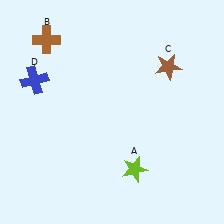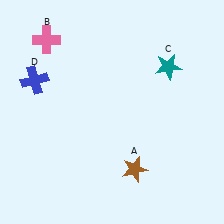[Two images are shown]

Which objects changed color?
A changed from lime to brown. B changed from brown to pink. C changed from brown to teal.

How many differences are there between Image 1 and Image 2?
There are 3 differences between the two images.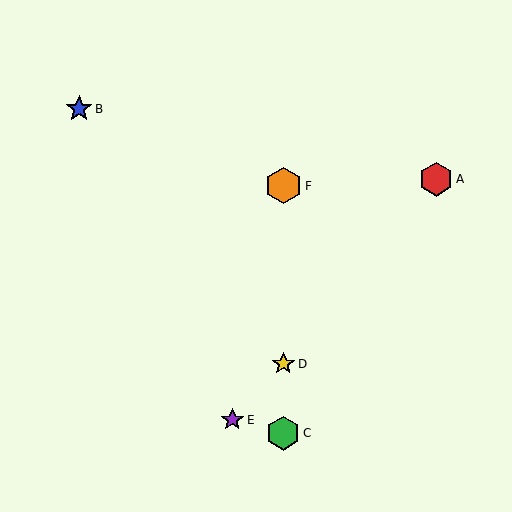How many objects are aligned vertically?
3 objects (C, D, F) are aligned vertically.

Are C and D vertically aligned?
Yes, both are at x≈283.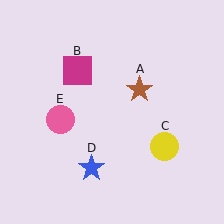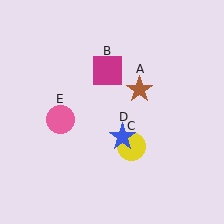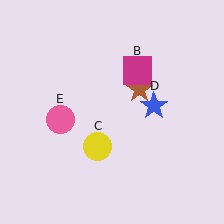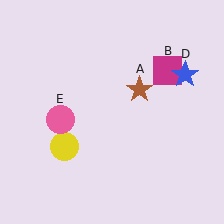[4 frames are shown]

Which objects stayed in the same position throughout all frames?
Brown star (object A) and pink circle (object E) remained stationary.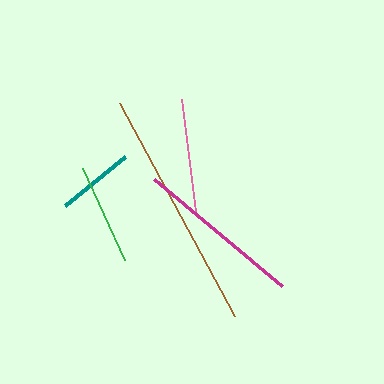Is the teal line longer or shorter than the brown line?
The brown line is longer than the teal line.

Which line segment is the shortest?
The teal line is the shortest at approximately 78 pixels.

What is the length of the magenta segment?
The magenta segment is approximately 167 pixels long.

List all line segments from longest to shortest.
From longest to shortest: brown, magenta, pink, green, teal.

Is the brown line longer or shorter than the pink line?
The brown line is longer than the pink line.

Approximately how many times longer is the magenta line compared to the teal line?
The magenta line is approximately 2.2 times the length of the teal line.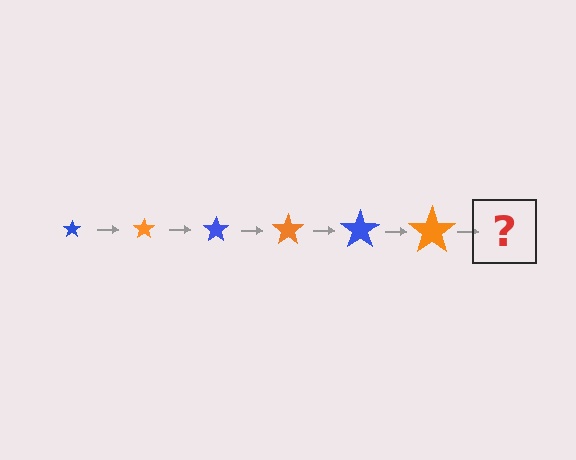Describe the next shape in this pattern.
It should be a blue star, larger than the previous one.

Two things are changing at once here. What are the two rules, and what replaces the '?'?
The two rules are that the star grows larger each step and the color cycles through blue and orange. The '?' should be a blue star, larger than the previous one.